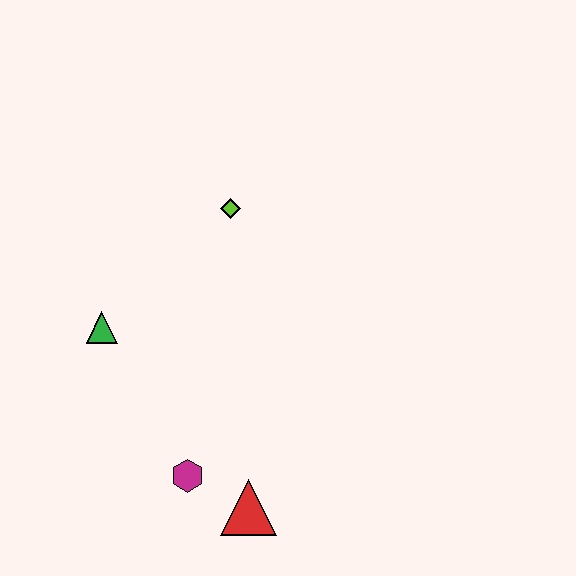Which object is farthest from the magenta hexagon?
The lime diamond is farthest from the magenta hexagon.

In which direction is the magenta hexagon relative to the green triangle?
The magenta hexagon is below the green triangle.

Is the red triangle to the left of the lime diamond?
No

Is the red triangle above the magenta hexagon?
No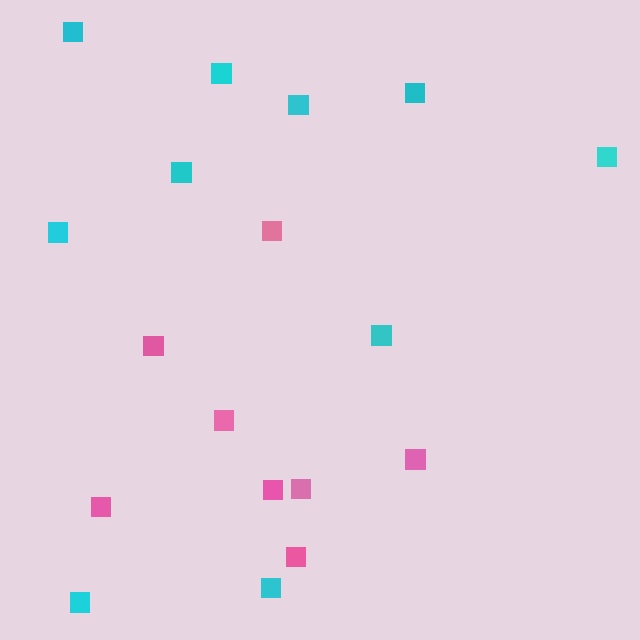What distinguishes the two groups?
There are 2 groups: one group of cyan squares (10) and one group of pink squares (8).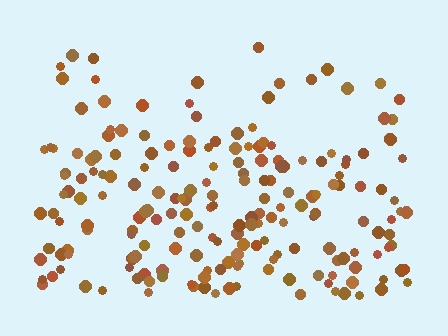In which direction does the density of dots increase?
From top to bottom, with the bottom side densest.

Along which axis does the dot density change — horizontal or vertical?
Vertical.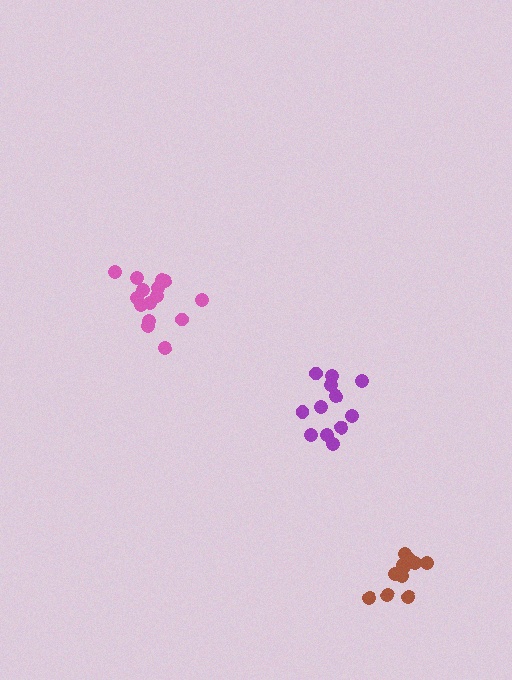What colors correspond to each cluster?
The clusters are colored: purple, pink, brown.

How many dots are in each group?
Group 1: 12 dots, Group 2: 15 dots, Group 3: 11 dots (38 total).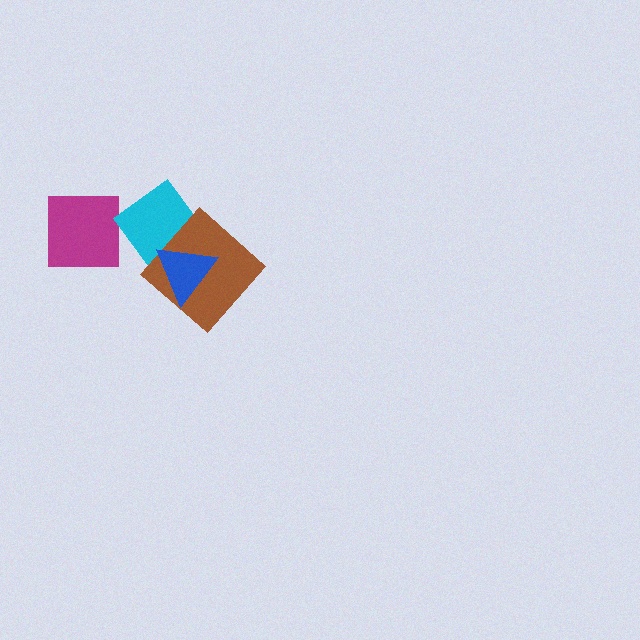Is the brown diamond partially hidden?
Yes, it is partially covered by another shape.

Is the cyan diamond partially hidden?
Yes, it is partially covered by another shape.